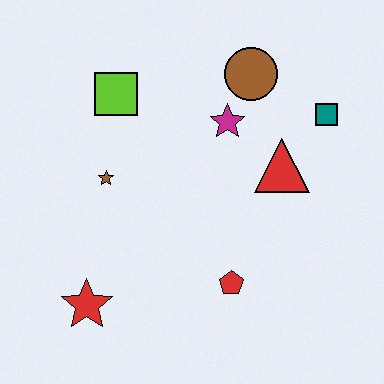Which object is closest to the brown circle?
The magenta star is closest to the brown circle.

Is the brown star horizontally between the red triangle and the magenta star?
No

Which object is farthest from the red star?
The teal square is farthest from the red star.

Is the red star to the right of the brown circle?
No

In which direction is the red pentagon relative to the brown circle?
The red pentagon is below the brown circle.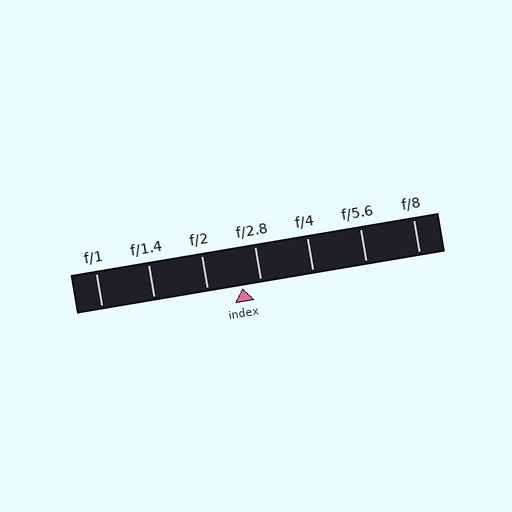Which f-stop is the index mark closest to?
The index mark is closest to f/2.8.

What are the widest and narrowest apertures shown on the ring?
The widest aperture shown is f/1 and the narrowest is f/8.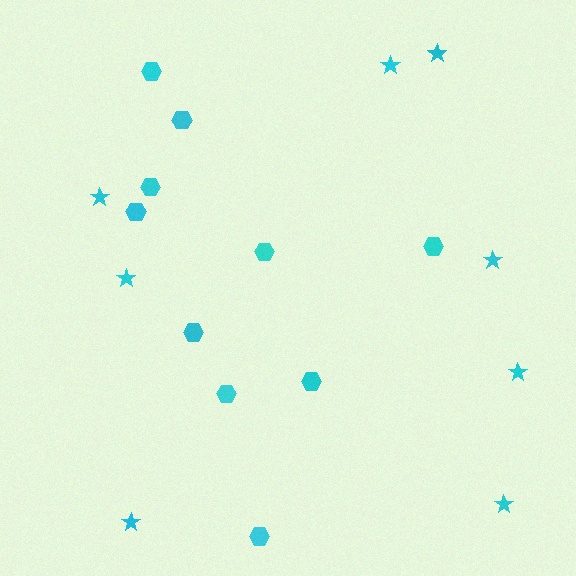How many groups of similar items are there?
There are 2 groups: one group of hexagons (10) and one group of stars (8).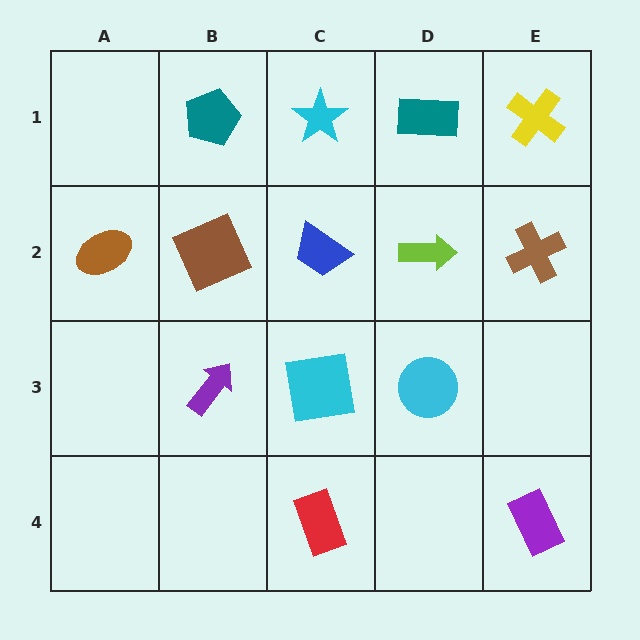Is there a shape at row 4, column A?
No, that cell is empty.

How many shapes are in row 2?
5 shapes.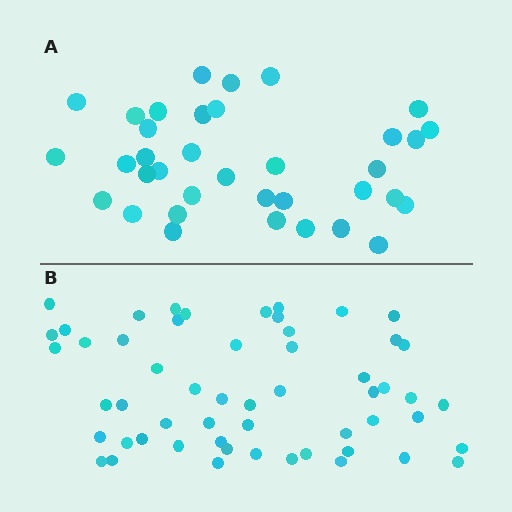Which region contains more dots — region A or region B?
Region B (the bottom region) has more dots.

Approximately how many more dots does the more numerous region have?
Region B has approximately 20 more dots than region A.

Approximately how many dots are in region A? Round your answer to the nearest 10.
About 40 dots. (The exact count is 36, which rounds to 40.)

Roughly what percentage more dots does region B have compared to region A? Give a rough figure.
About 55% more.